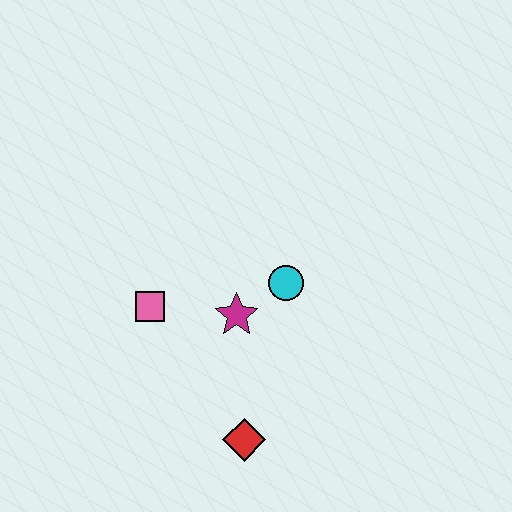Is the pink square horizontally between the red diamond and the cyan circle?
No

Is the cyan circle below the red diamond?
No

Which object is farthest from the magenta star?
The red diamond is farthest from the magenta star.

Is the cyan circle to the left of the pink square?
No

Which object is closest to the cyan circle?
The magenta star is closest to the cyan circle.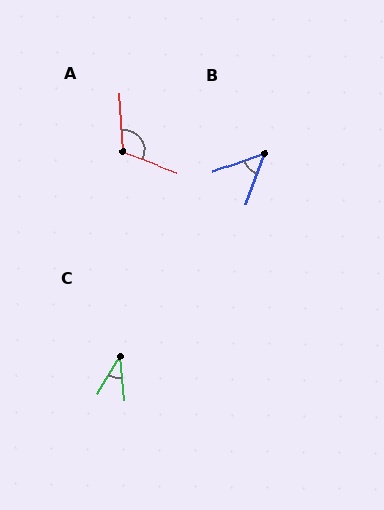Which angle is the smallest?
C, at approximately 38 degrees.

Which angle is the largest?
A, at approximately 114 degrees.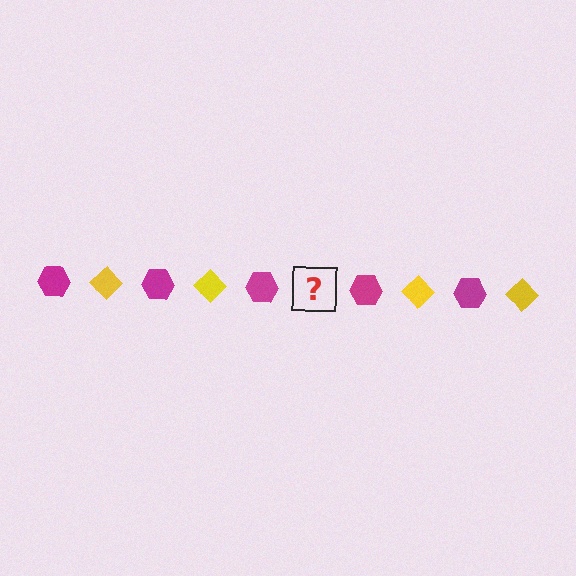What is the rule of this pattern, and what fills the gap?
The rule is that the pattern alternates between magenta hexagon and yellow diamond. The gap should be filled with a yellow diamond.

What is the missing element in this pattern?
The missing element is a yellow diamond.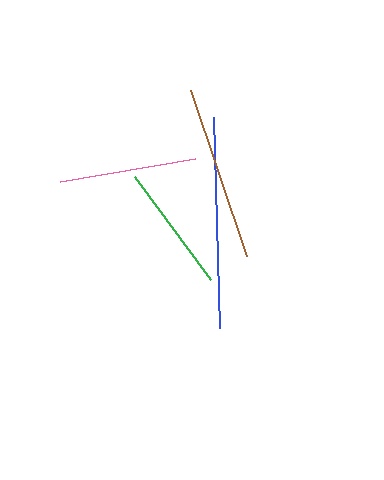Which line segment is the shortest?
The green line is the shortest at approximately 129 pixels.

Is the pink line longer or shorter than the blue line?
The blue line is longer than the pink line.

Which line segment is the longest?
The blue line is the longest at approximately 211 pixels.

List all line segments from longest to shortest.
From longest to shortest: blue, brown, pink, green.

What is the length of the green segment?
The green segment is approximately 129 pixels long.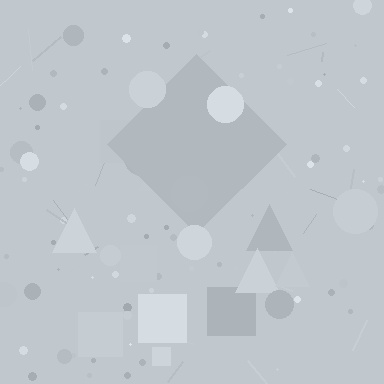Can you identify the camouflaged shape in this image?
The camouflaged shape is a diamond.